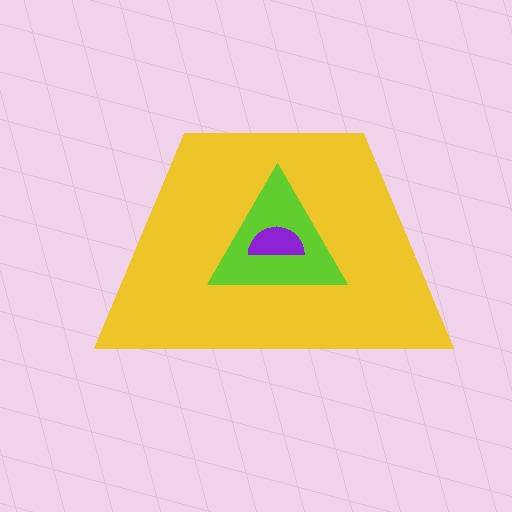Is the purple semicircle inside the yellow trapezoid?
Yes.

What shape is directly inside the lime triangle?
The purple semicircle.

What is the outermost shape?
The yellow trapezoid.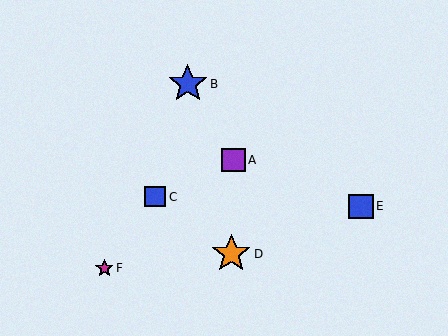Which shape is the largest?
The blue star (labeled B) is the largest.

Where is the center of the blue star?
The center of the blue star is at (188, 84).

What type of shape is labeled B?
Shape B is a blue star.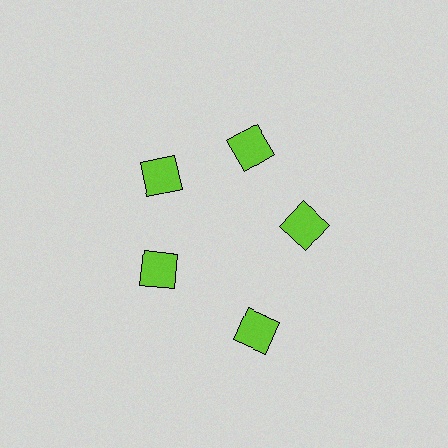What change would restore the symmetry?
The symmetry would be restored by moving it inward, back onto the ring so that all 5 diamonds sit at equal angles and equal distance from the center.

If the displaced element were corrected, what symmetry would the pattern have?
It would have 5-fold rotational symmetry — the pattern would map onto itself every 72 degrees.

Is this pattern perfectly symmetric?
No. The 5 lime diamonds are arranged in a ring, but one element near the 5 o'clock position is pushed outward from the center, breaking the 5-fold rotational symmetry.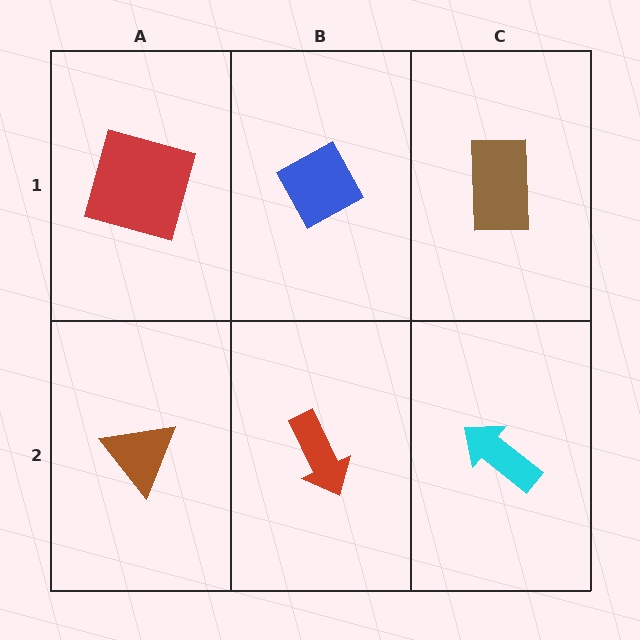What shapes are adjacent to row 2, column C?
A brown rectangle (row 1, column C), a red arrow (row 2, column B).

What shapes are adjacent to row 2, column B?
A blue diamond (row 1, column B), a brown triangle (row 2, column A), a cyan arrow (row 2, column C).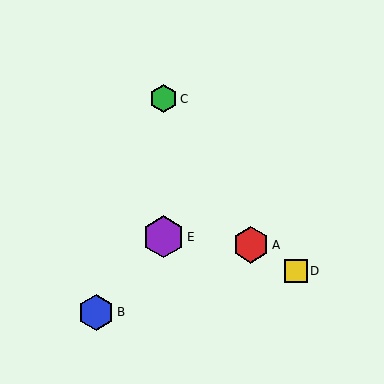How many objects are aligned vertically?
2 objects (C, E) are aligned vertically.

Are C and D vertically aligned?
No, C is at x≈163 and D is at x≈296.